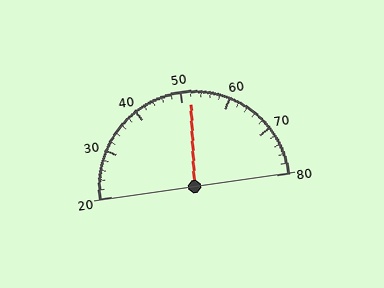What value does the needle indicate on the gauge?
The needle indicates approximately 52.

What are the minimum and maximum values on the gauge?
The gauge ranges from 20 to 80.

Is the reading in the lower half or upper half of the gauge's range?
The reading is in the upper half of the range (20 to 80).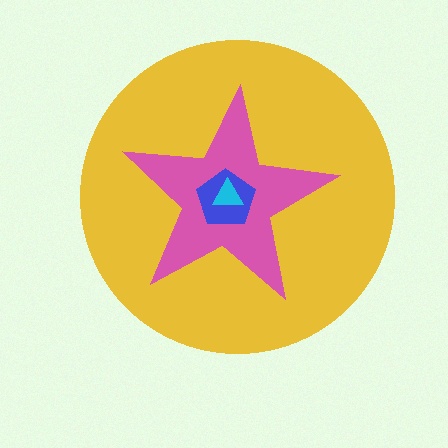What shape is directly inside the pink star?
The blue pentagon.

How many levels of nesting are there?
4.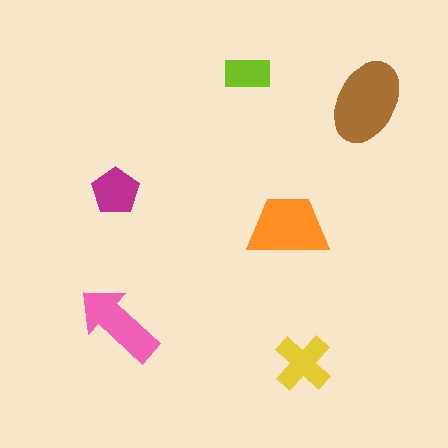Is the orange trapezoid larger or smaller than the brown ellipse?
Smaller.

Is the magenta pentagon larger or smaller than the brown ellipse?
Smaller.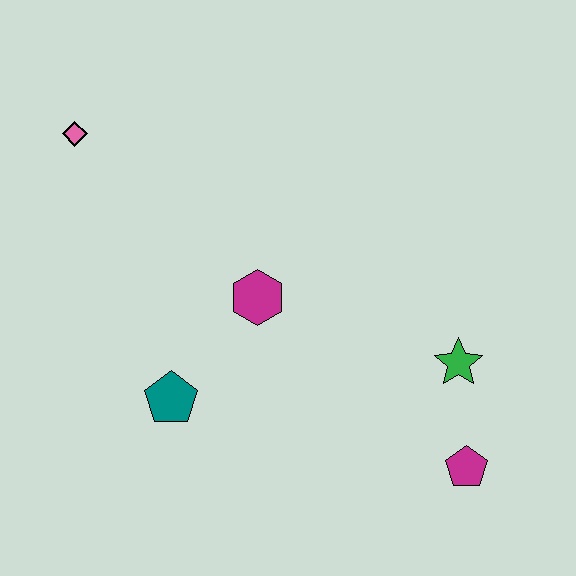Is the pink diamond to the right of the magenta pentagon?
No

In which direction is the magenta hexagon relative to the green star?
The magenta hexagon is to the left of the green star.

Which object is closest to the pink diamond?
The magenta hexagon is closest to the pink diamond.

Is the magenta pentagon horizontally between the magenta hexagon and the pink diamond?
No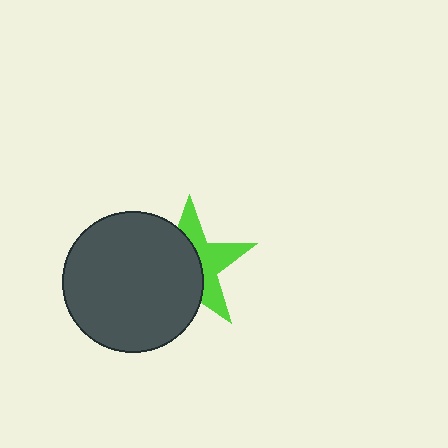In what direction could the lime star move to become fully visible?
The lime star could move right. That would shift it out from behind the dark gray circle entirely.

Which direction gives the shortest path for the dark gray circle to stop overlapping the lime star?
Moving left gives the shortest separation.